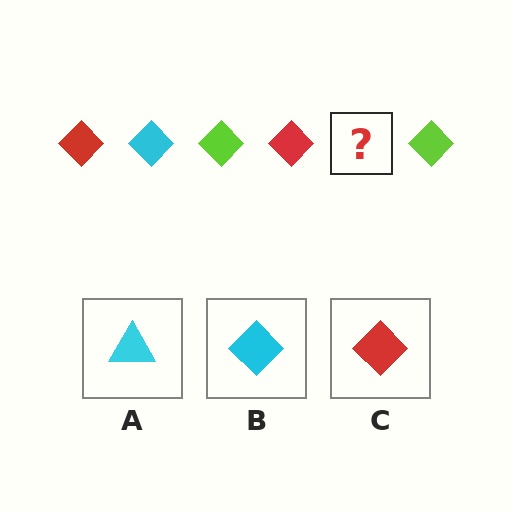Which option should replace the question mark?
Option B.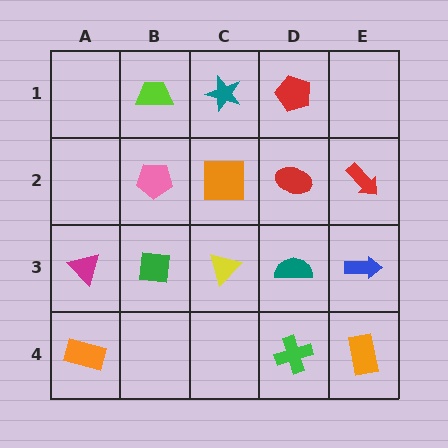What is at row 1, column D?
A red pentagon.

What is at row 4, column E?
An orange rectangle.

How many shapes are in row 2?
4 shapes.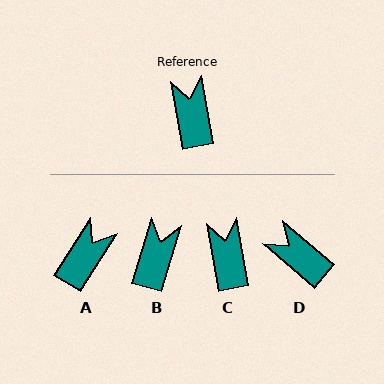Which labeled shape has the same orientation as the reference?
C.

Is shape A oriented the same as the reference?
No, it is off by about 42 degrees.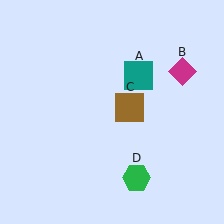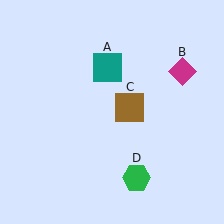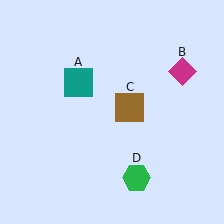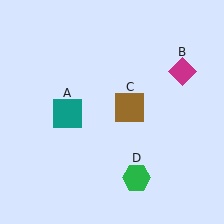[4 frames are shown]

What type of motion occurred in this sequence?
The teal square (object A) rotated counterclockwise around the center of the scene.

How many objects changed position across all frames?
1 object changed position: teal square (object A).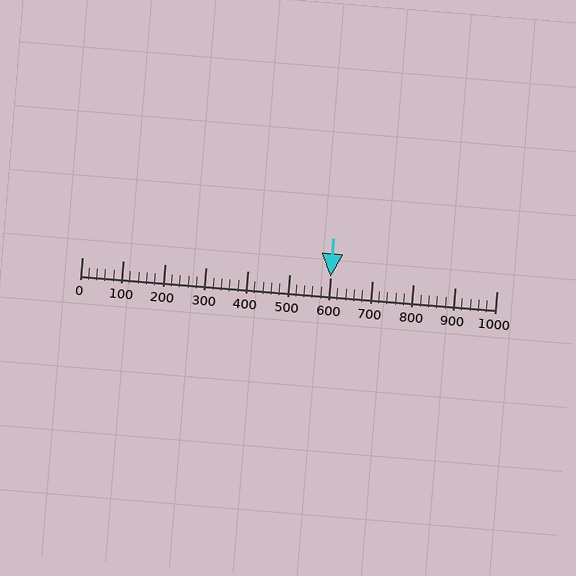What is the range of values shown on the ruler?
The ruler shows values from 0 to 1000.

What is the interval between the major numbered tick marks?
The major tick marks are spaced 100 units apart.